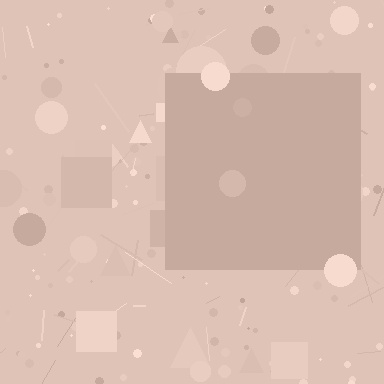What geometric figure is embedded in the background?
A square is embedded in the background.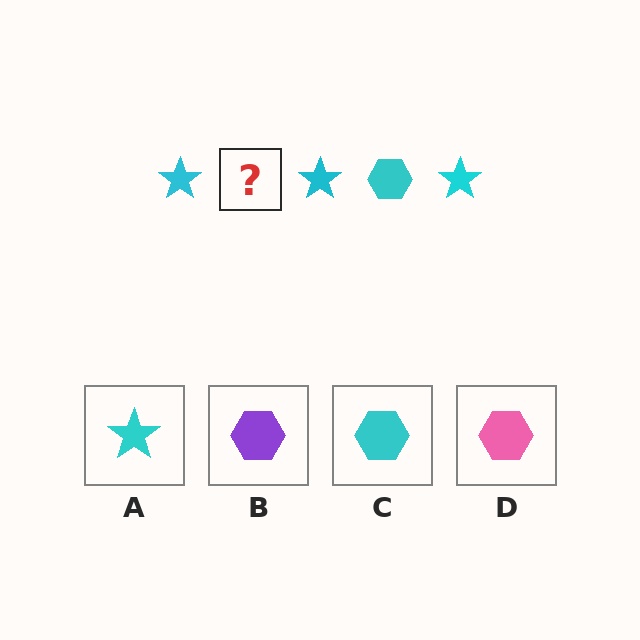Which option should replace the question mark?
Option C.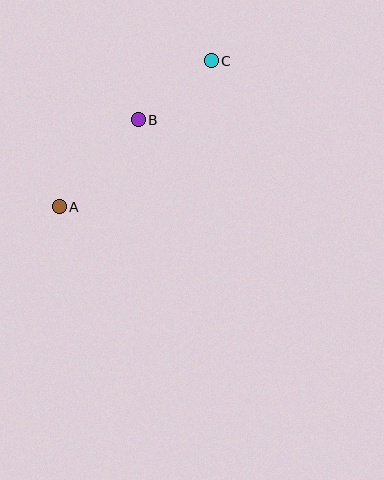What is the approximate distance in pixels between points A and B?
The distance between A and B is approximately 117 pixels.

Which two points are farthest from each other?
Points A and C are farthest from each other.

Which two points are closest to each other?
Points B and C are closest to each other.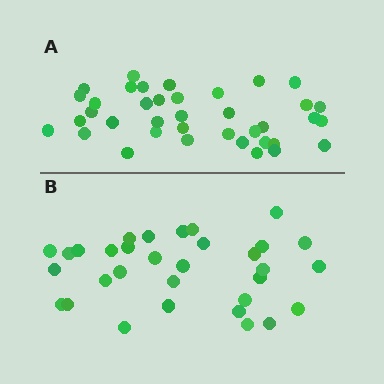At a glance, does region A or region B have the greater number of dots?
Region A (the top region) has more dots.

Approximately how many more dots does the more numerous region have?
Region A has about 6 more dots than region B.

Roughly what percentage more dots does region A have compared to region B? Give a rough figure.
About 20% more.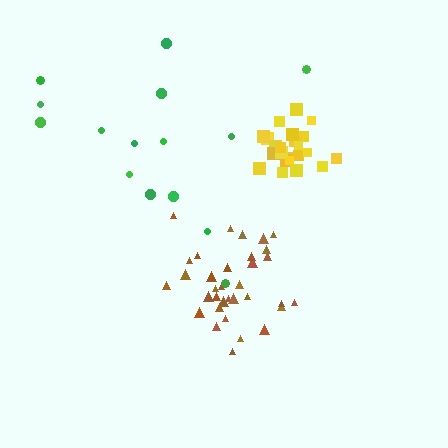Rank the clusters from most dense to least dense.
yellow, brown, green.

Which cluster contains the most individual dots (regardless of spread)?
Brown (34).